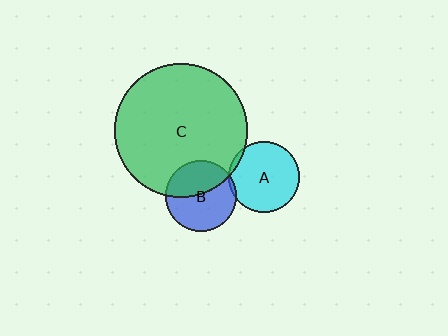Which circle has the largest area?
Circle C (green).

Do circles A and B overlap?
Yes.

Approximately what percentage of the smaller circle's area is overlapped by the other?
Approximately 5%.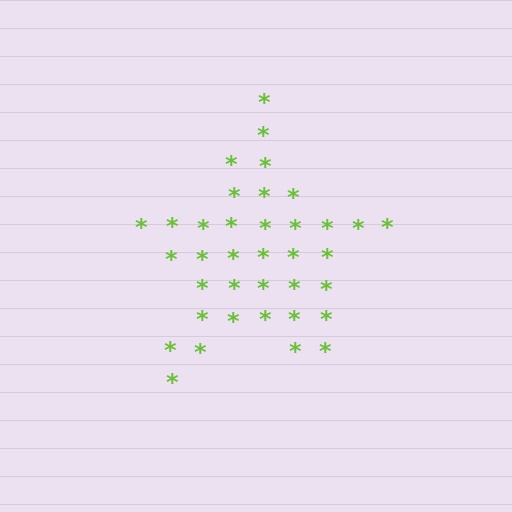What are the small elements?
The small elements are asterisks.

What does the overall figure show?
The overall figure shows a star.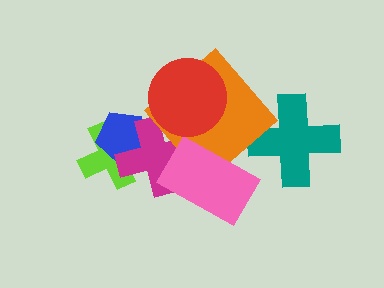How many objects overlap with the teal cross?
0 objects overlap with the teal cross.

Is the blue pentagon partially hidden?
Yes, it is partially covered by another shape.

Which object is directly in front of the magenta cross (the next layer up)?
The orange diamond is directly in front of the magenta cross.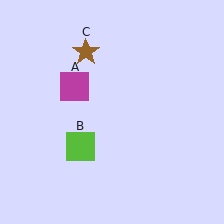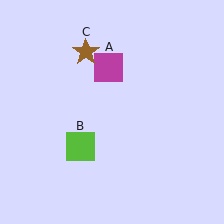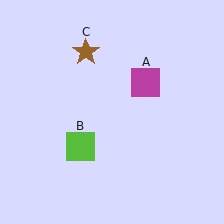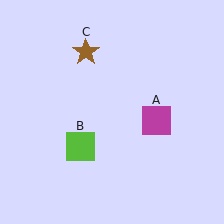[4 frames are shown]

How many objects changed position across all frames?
1 object changed position: magenta square (object A).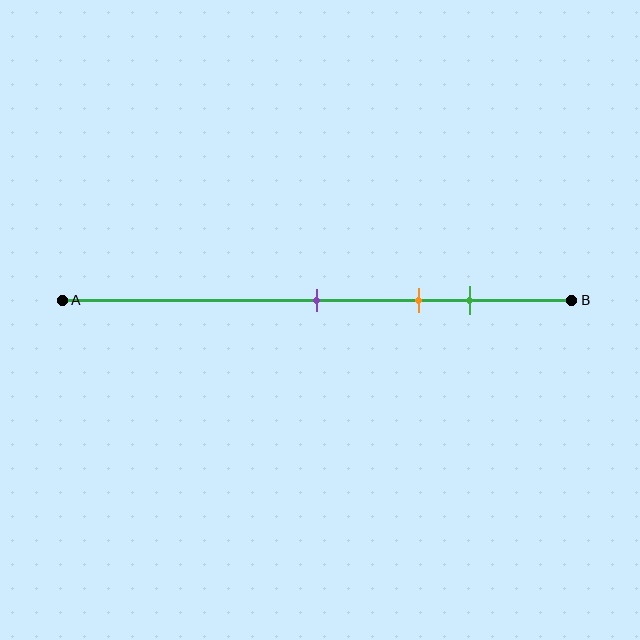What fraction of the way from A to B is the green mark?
The green mark is approximately 80% (0.8) of the way from A to B.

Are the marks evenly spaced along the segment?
Yes, the marks are approximately evenly spaced.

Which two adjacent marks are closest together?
The orange and green marks are the closest adjacent pair.